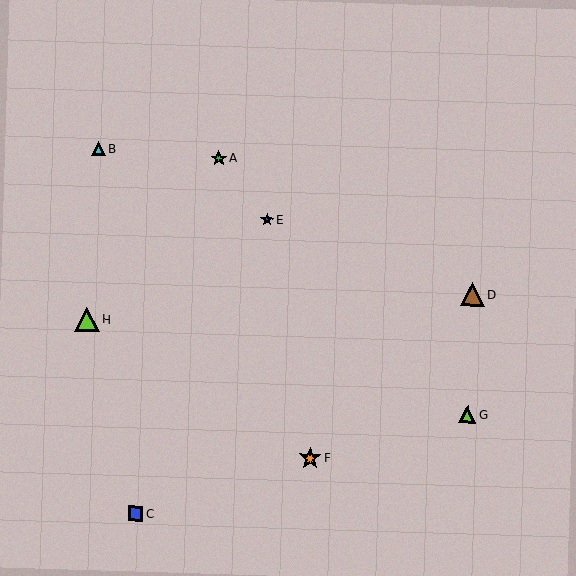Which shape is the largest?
The lime triangle (labeled H) is the largest.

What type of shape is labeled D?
Shape D is a brown triangle.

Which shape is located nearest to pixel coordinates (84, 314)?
The lime triangle (labeled H) at (87, 319) is nearest to that location.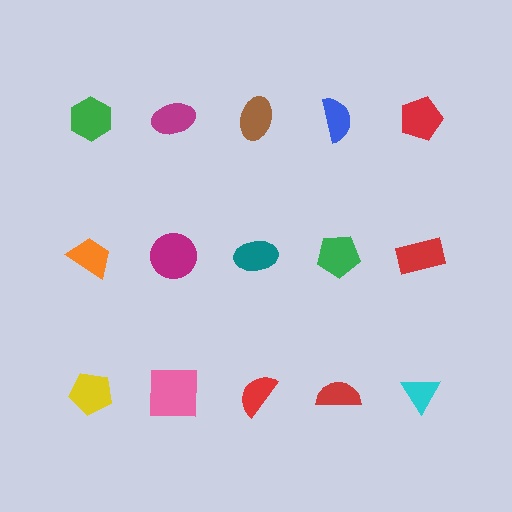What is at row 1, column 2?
A magenta ellipse.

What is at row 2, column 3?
A teal ellipse.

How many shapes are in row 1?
5 shapes.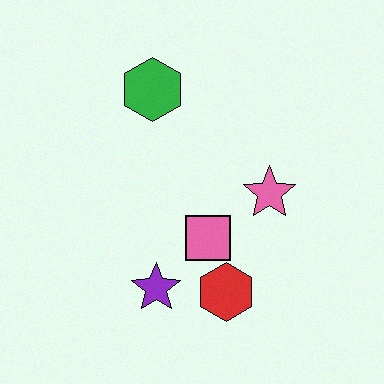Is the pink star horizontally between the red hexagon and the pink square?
No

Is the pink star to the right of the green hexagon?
Yes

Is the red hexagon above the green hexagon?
No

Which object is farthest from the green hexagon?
The red hexagon is farthest from the green hexagon.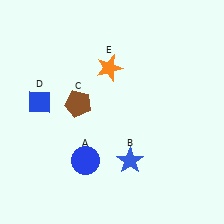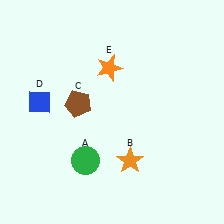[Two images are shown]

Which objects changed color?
A changed from blue to green. B changed from blue to orange.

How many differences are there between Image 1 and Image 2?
There are 2 differences between the two images.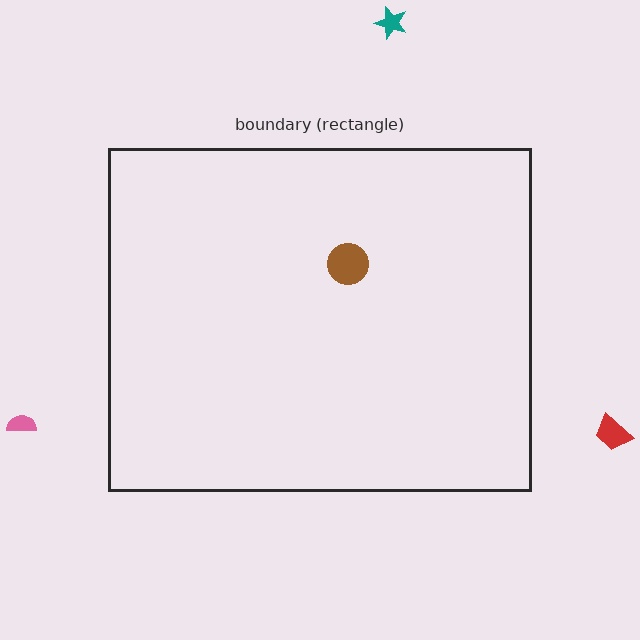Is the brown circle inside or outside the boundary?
Inside.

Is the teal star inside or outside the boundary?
Outside.